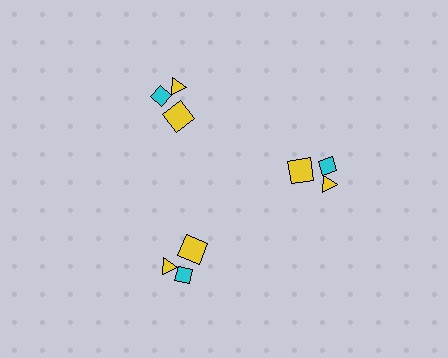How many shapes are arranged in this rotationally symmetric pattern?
There are 9 shapes, arranged in 3 groups of 3.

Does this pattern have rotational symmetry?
Yes, this pattern has 3-fold rotational symmetry. It looks the same after rotating 120 degrees around the center.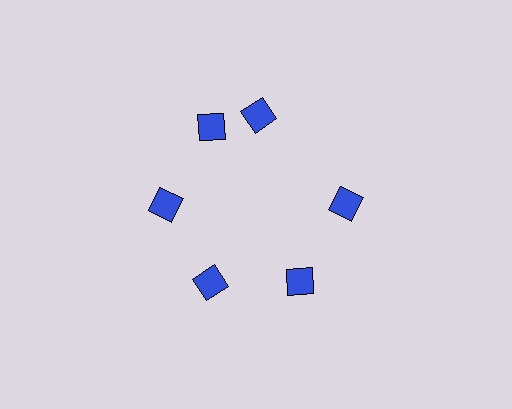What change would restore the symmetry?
The symmetry would be restored by rotating it back into even spacing with its neighbors so that all 6 diamonds sit at equal angles and equal distance from the center.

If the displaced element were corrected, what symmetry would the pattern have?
It would have 6-fold rotational symmetry — the pattern would map onto itself every 60 degrees.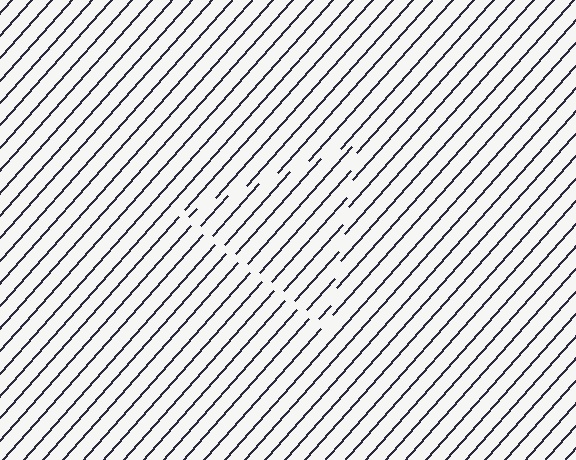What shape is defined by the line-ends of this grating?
An illusory triangle. The interior of the shape contains the same grating, shifted by half a period — the contour is defined by the phase discontinuity where line-ends from the inner and outer gratings abut.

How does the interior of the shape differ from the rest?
The interior of the shape contains the same grating, shifted by half a period — the contour is defined by the phase discontinuity where line-ends from the inner and outer gratings abut.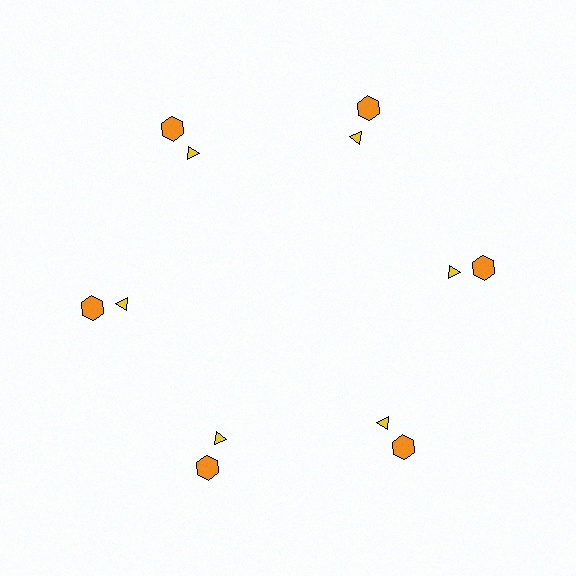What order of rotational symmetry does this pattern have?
This pattern has 6-fold rotational symmetry.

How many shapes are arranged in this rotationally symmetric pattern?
There are 12 shapes, arranged in 6 groups of 2.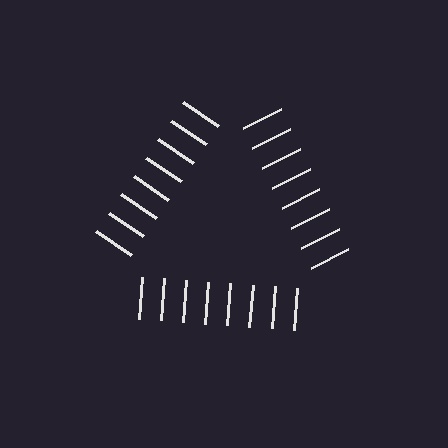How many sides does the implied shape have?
3 sides — the line-ends trace a triangle.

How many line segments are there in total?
24 — 8 along each of the 3 edges.